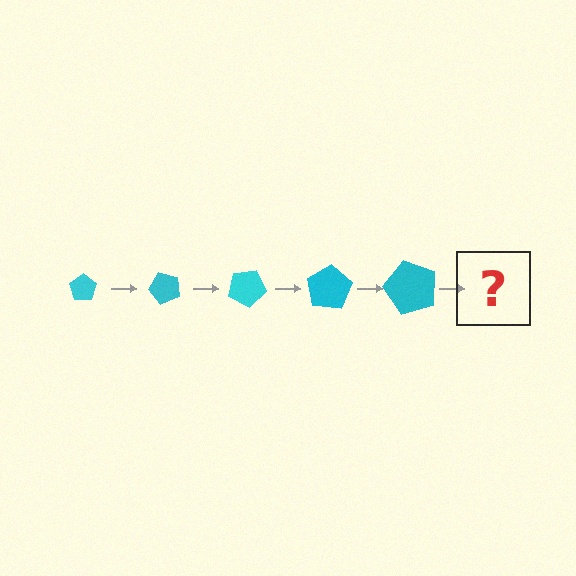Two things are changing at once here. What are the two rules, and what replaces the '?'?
The two rules are that the pentagon grows larger each step and it rotates 50 degrees each step. The '?' should be a pentagon, larger than the previous one and rotated 250 degrees from the start.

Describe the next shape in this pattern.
It should be a pentagon, larger than the previous one and rotated 250 degrees from the start.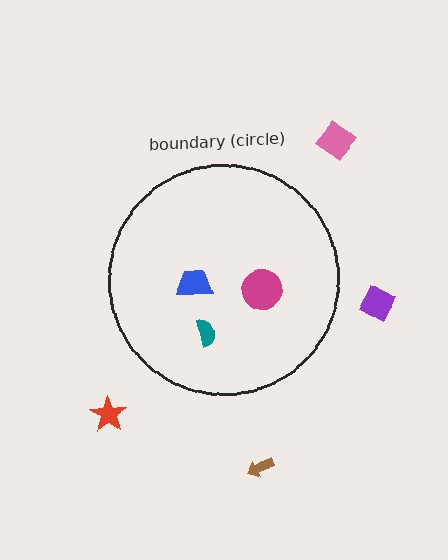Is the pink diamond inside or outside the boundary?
Outside.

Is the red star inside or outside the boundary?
Outside.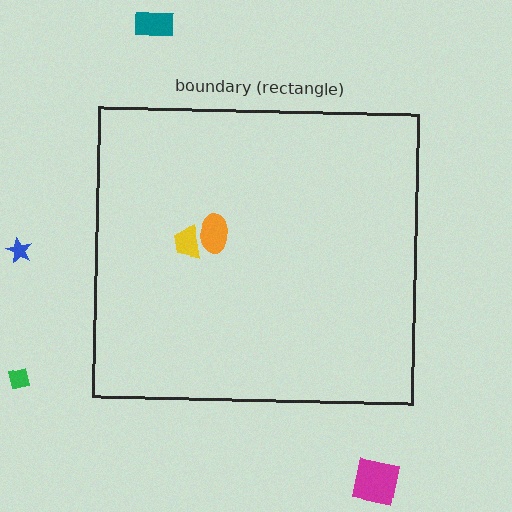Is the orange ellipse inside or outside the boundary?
Inside.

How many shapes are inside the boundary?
2 inside, 4 outside.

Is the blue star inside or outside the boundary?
Outside.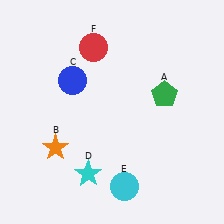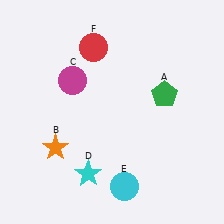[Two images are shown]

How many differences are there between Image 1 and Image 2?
There is 1 difference between the two images.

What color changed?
The circle (C) changed from blue in Image 1 to magenta in Image 2.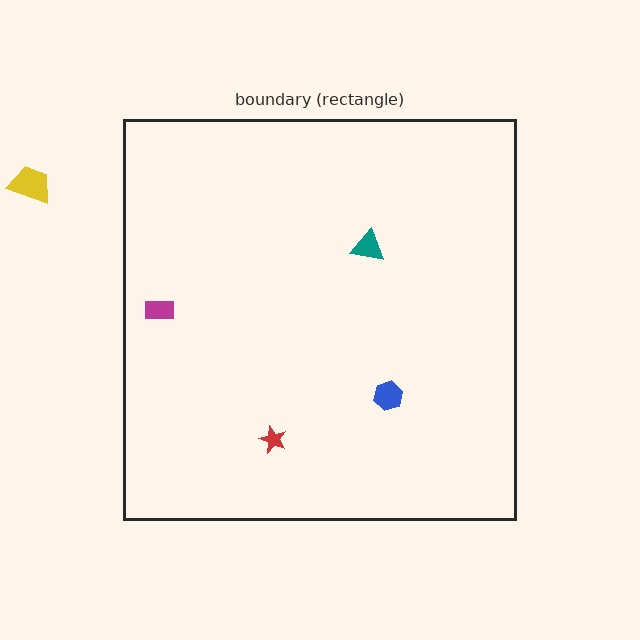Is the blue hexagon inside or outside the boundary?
Inside.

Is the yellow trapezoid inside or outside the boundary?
Outside.